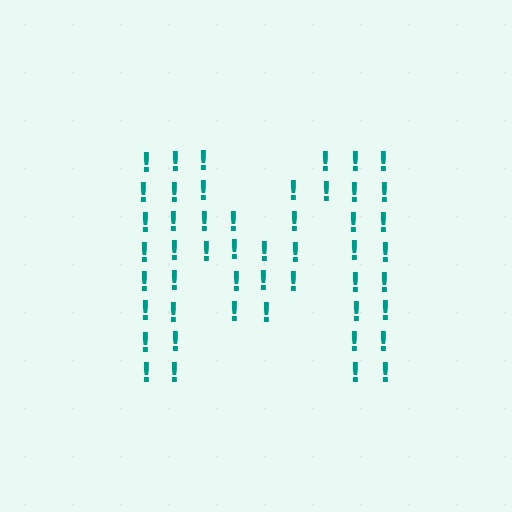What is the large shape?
The large shape is the letter M.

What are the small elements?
The small elements are exclamation marks.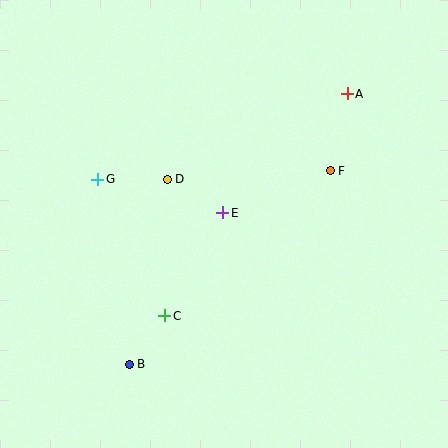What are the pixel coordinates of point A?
Point A is at (347, 94).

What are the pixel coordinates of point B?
Point B is at (129, 364).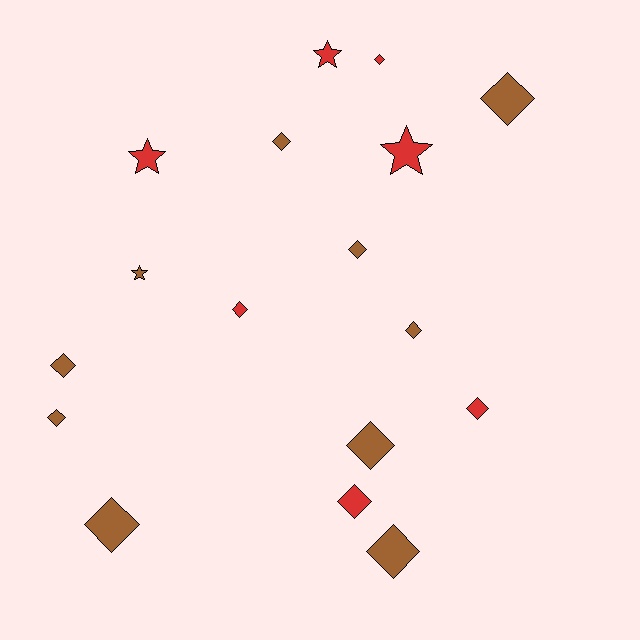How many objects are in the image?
There are 17 objects.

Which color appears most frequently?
Brown, with 10 objects.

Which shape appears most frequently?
Diamond, with 13 objects.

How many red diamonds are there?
There are 4 red diamonds.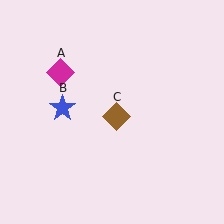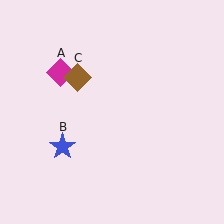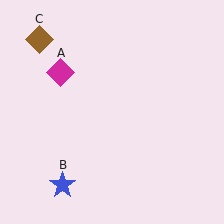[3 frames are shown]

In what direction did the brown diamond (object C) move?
The brown diamond (object C) moved up and to the left.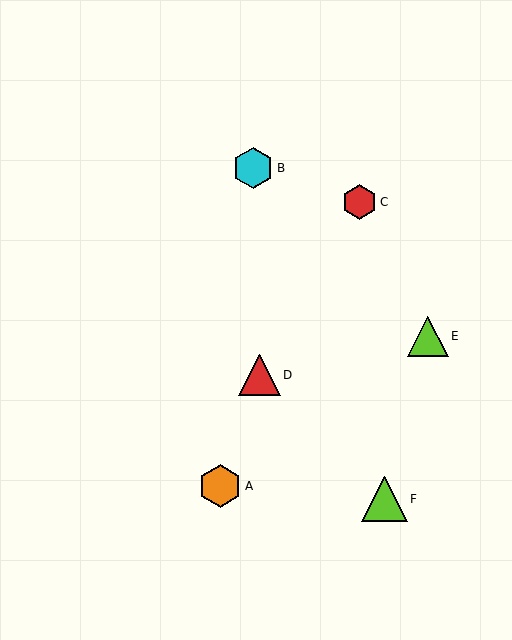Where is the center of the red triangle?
The center of the red triangle is at (259, 375).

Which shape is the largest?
The lime triangle (labeled F) is the largest.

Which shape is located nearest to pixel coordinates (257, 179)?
The cyan hexagon (labeled B) at (253, 168) is nearest to that location.